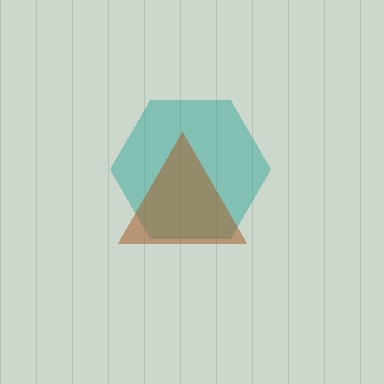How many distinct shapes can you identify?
There are 2 distinct shapes: a teal hexagon, a brown triangle.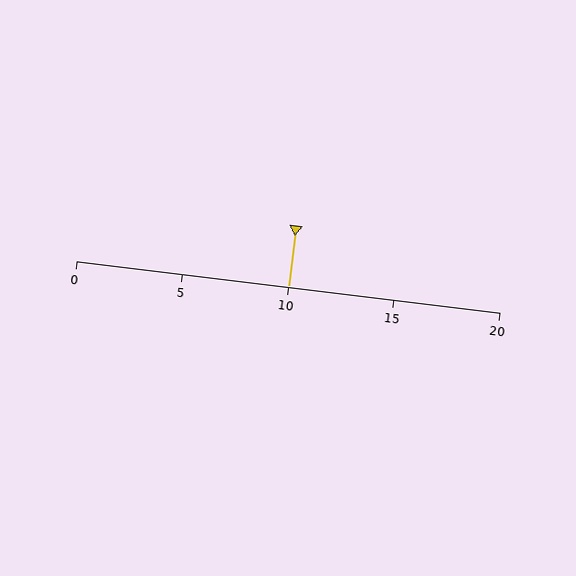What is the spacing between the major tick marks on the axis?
The major ticks are spaced 5 apart.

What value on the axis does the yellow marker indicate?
The marker indicates approximately 10.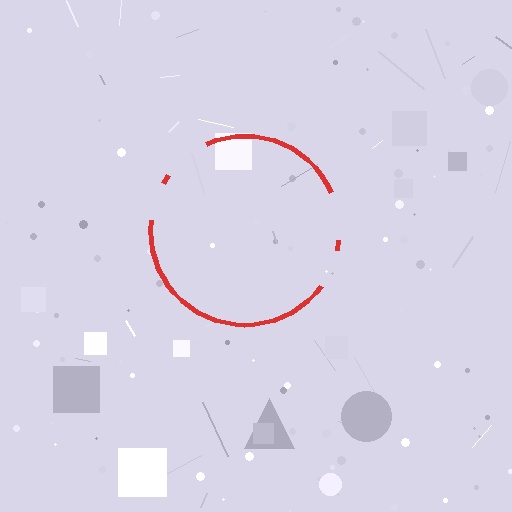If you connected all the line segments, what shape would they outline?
They would outline a circle.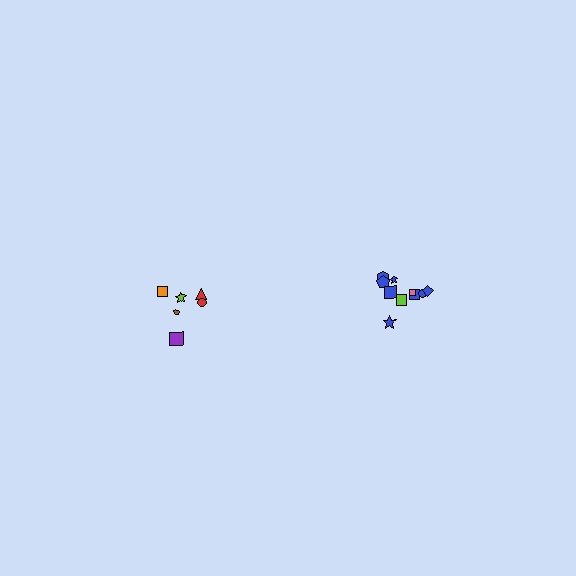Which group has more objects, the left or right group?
The right group.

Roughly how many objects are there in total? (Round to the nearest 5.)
Roughly 15 objects in total.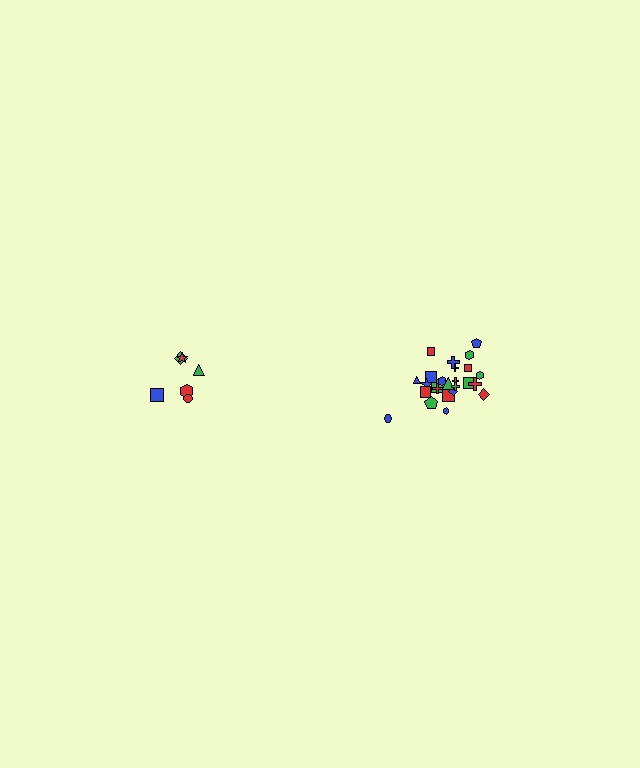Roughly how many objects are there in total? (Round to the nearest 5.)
Roughly 30 objects in total.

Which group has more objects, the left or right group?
The right group.